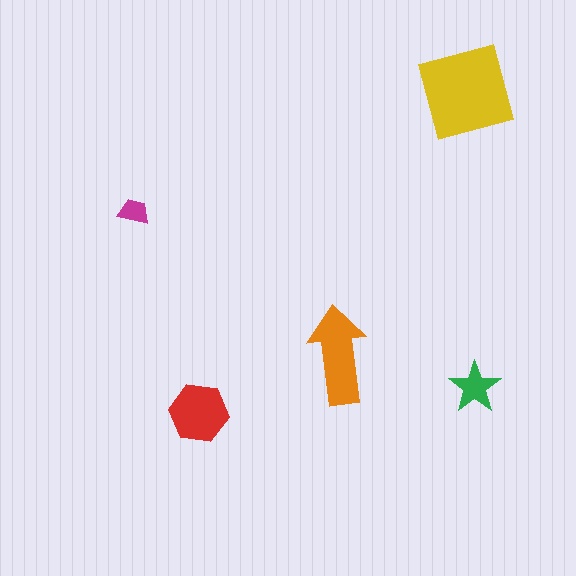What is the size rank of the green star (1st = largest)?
4th.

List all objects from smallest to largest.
The magenta trapezoid, the green star, the red hexagon, the orange arrow, the yellow square.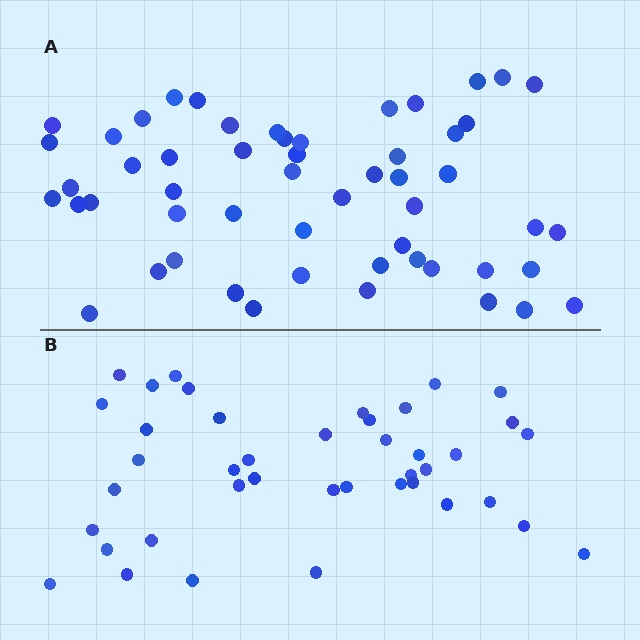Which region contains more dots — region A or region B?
Region A (the top region) has more dots.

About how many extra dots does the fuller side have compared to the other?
Region A has approximately 15 more dots than region B.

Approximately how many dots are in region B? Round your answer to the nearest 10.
About 40 dots. (The exact count is 41, which rounds to 40.)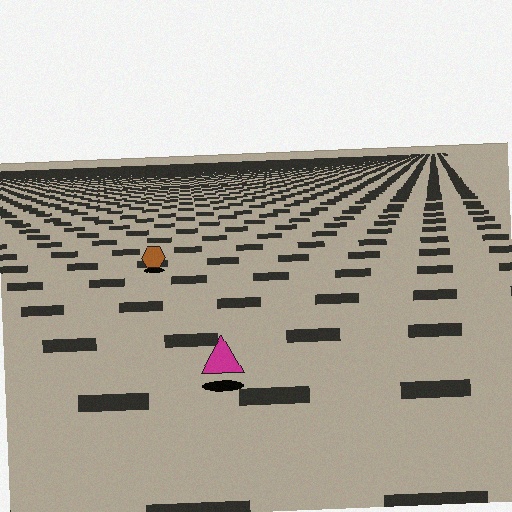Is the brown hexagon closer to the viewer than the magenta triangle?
No. The magenta triangle is closer — you can tell from the texture gradient: the ground texture is coarser near it.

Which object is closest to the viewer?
The magenta triangle is closest. The texture marks near it are larger and more spread out.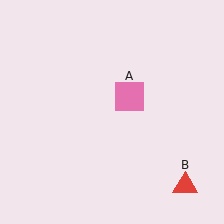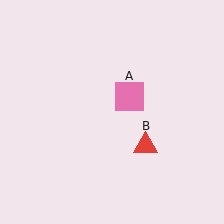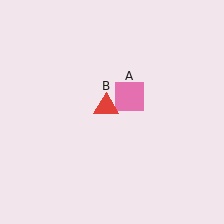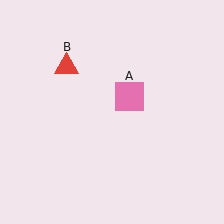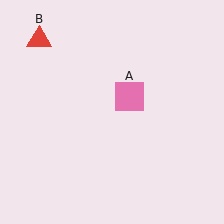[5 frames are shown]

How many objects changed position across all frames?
1 object changed position: red triangle (object B).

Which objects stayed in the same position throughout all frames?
Pink square (object A) remained stationary.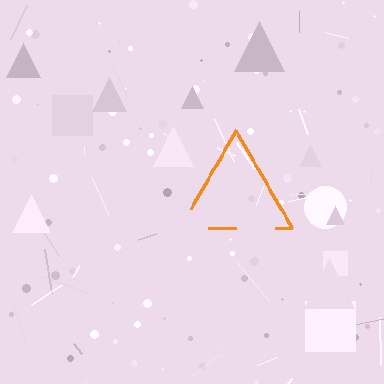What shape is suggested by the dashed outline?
The dashed outline suggests a triangle.